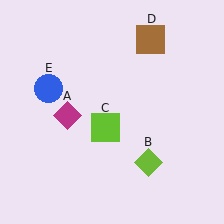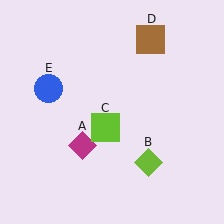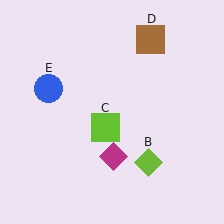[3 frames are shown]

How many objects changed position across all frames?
1 object changed position: magenta diamond (object A).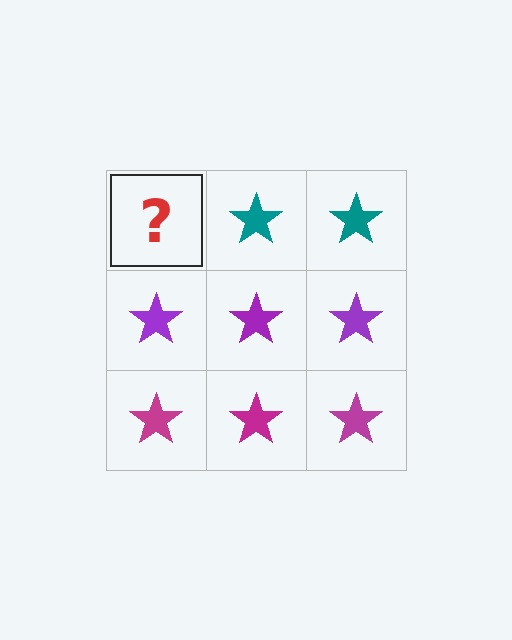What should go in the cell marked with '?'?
The missing cell should contain a teal star.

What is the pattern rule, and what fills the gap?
The rule is that each row has a consistent color. The gap should be filled with a teal star.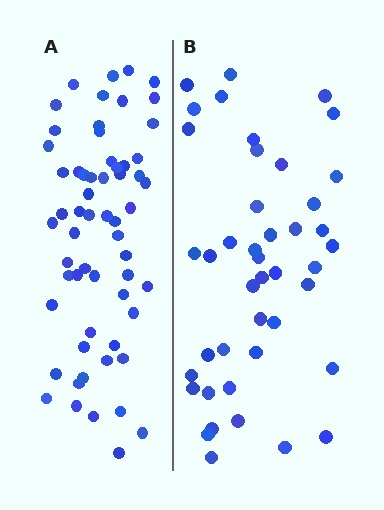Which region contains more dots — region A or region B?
Region A (the left region) has more dots.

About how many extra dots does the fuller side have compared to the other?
Region A has approximately 15 more dots than region B.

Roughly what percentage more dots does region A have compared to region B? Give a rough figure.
About 40% more.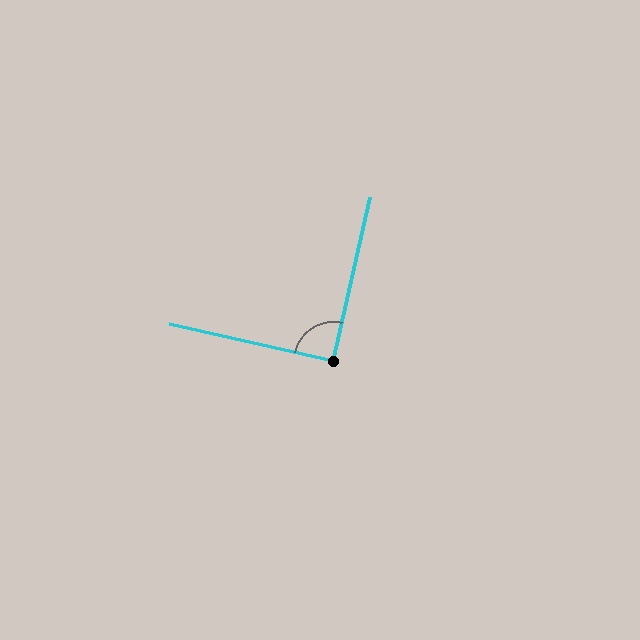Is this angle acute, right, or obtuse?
It is approximately a right angle.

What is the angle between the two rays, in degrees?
Approximately 90 degrees.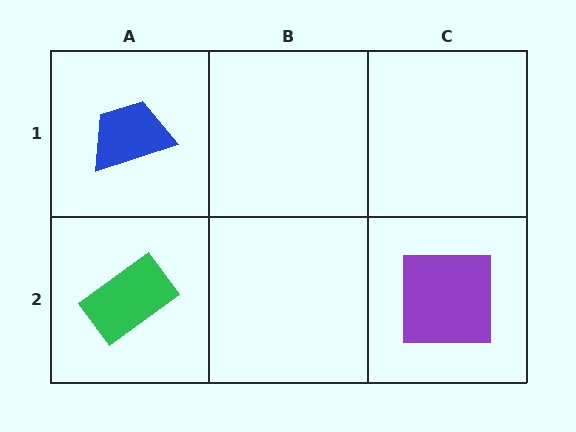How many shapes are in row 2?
2 shapes.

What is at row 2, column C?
A purple square.